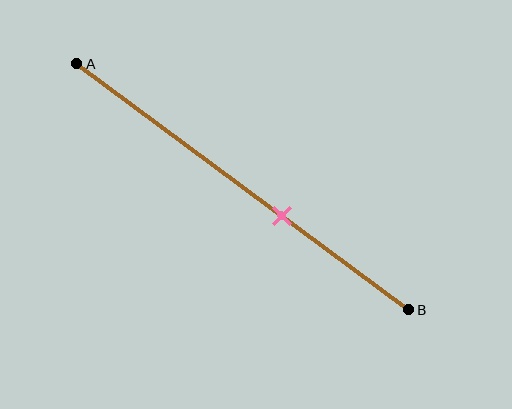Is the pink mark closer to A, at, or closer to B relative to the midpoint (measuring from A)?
The pink mark is closer to point B than the midpoint of segment AB.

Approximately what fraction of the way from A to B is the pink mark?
The pink mark is approximately 60% of the way from A to B.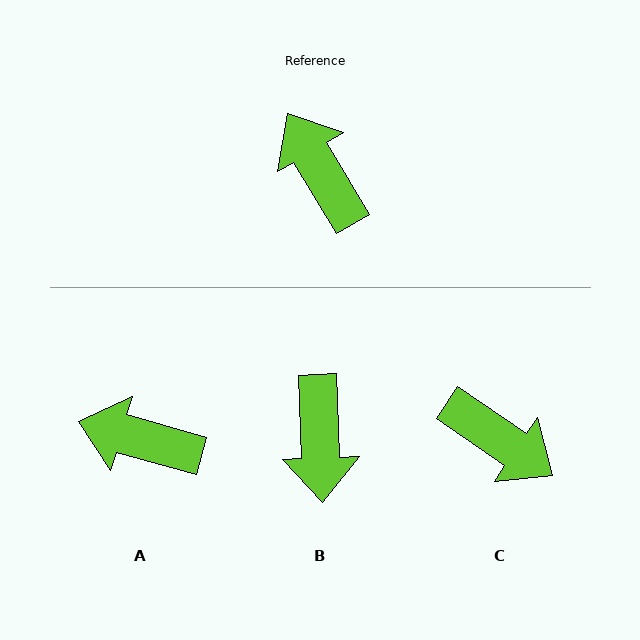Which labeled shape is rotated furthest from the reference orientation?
C, about 155 degrees away.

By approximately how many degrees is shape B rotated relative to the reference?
Approximately 152 degrees counter-clockwise.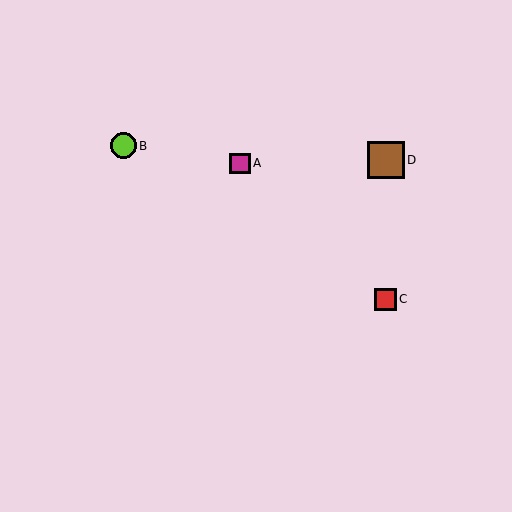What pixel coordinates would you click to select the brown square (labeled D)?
Click at (386, 160) to select the brown square D.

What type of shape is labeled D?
Shape D is a brown square.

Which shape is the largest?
The brown square (labeled D) is the largest.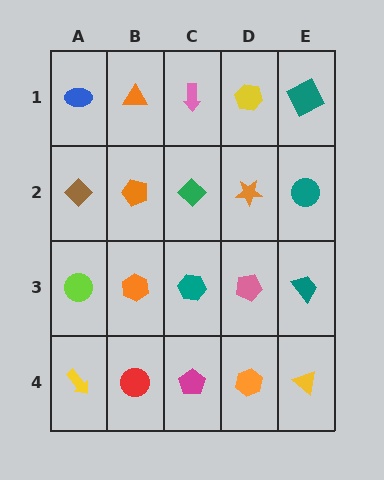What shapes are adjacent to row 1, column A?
A brown diamond (row 2, column A), an orange triangle (row 1, column B).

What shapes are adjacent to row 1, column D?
An orange star (row 2, column D), a pink arrow (row 1, column C), a teal square (row 1, column E).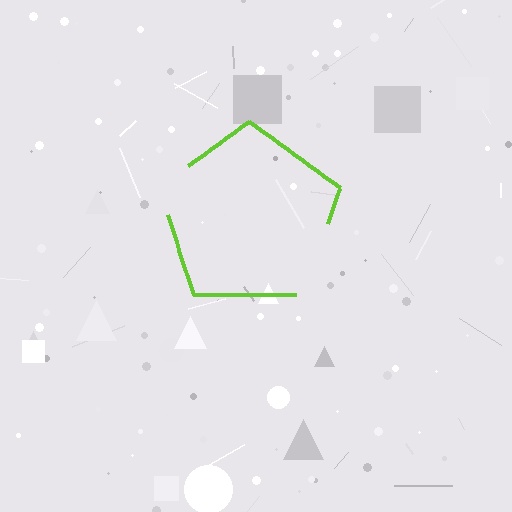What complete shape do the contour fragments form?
The contour fragments form a pentagon.